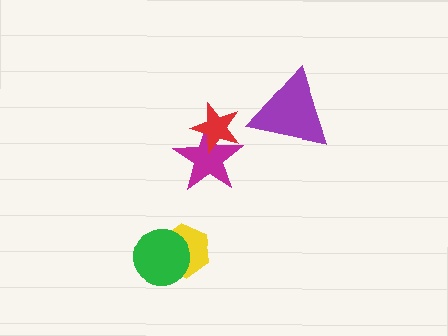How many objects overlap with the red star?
1 object overlaps with the red star.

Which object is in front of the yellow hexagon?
The green circle is in front of the yellow hexagon.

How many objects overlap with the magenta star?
1 object overlaps with the magenta star.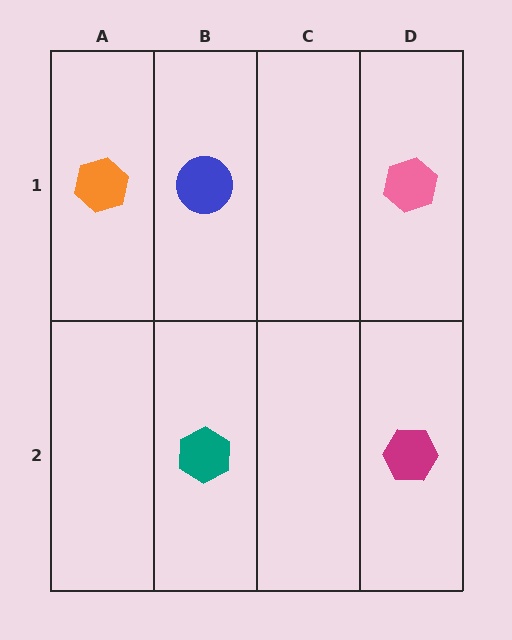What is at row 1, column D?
A pink hexagon.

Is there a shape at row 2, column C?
No, that cell is empty.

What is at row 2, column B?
A teal hexagon.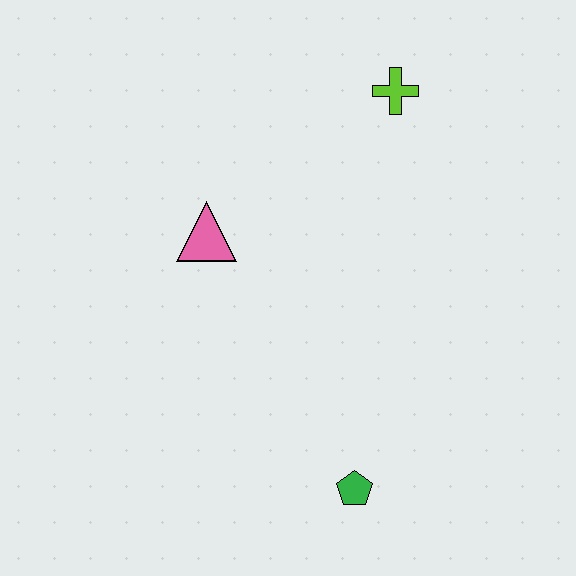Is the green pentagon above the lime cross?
No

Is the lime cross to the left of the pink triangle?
No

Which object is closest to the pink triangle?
The lime cross is closest to the pink triangle.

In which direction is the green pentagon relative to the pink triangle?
The green pentagon is below the pink triangle.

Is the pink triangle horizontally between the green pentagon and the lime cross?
No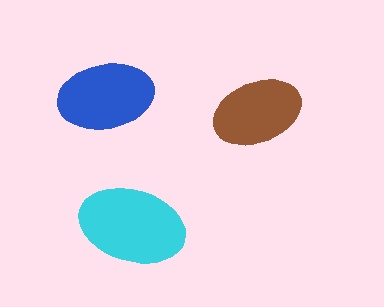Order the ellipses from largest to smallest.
the cyan one, the blue one, the brown one.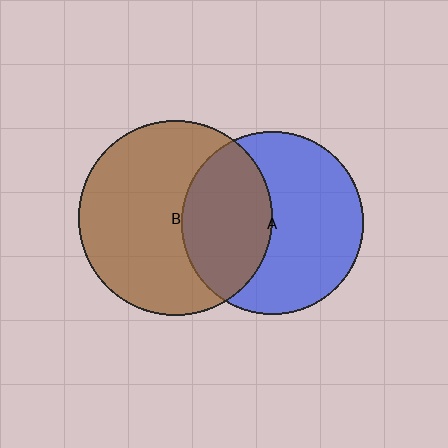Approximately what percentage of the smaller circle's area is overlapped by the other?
Approximately 40%.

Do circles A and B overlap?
Yes.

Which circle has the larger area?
Circle B (brown).